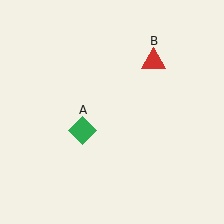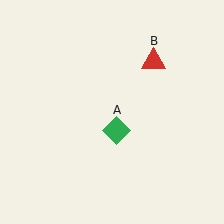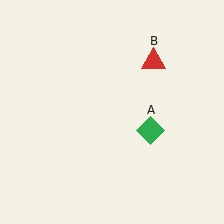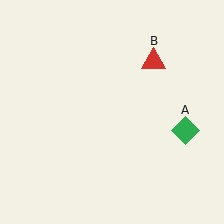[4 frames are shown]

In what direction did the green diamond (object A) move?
The green diamond (object A) moved right.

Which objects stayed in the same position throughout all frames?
Red triangle (object B) remained stationary.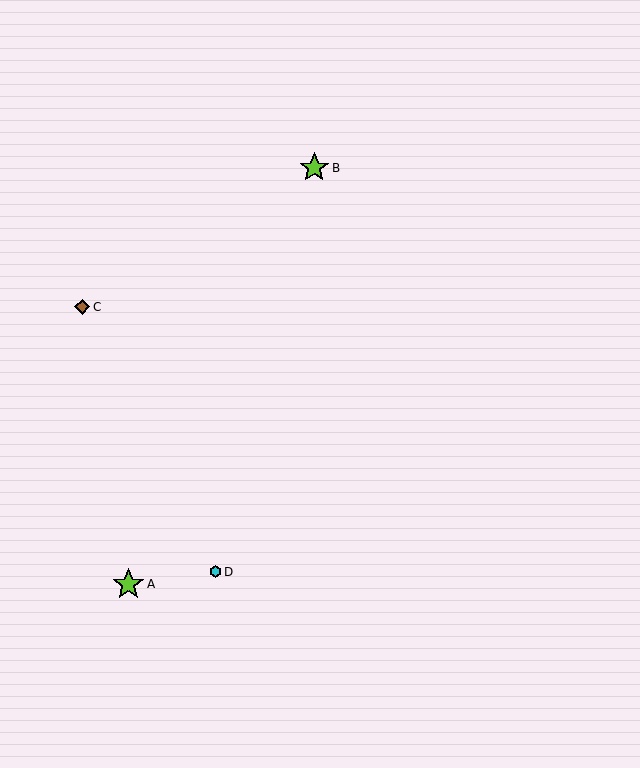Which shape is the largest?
The lime star (labeled A) is the largest.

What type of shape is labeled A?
Shape A is a lime star.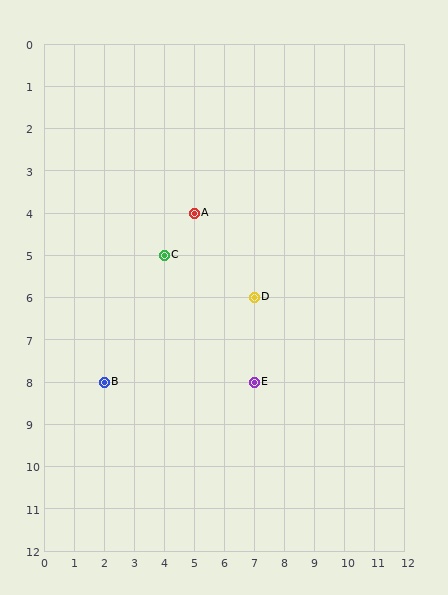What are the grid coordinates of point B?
Point B is at grid coordinates (2, 8).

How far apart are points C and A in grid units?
Points C and A are 1 column and 1 row apart (about 1.4 grid units diagonally).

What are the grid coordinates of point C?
Point C is at grid coordinates (4, 5).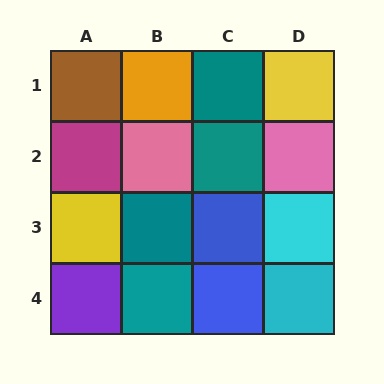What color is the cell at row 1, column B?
Orange.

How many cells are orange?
1 cell is orange.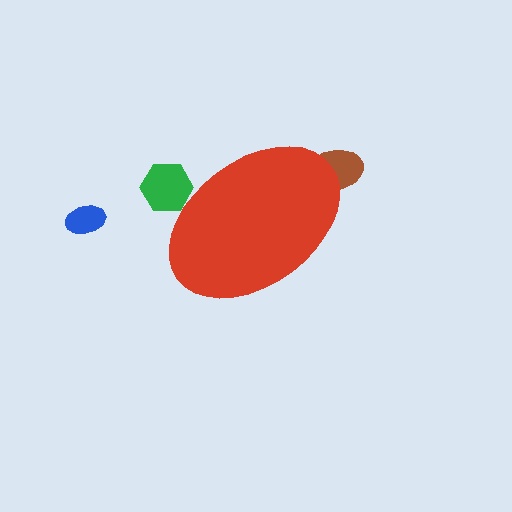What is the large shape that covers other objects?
A red ellipse.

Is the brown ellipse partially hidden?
Yes, the brown ellipse is partially hidden behind the red ellipse.